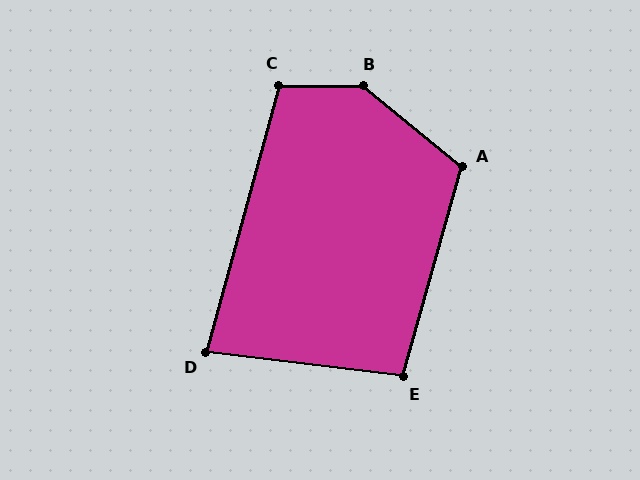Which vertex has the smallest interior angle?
D, at approximately 82 degrees.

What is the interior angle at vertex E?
Approximately 99 degrees (obtuse).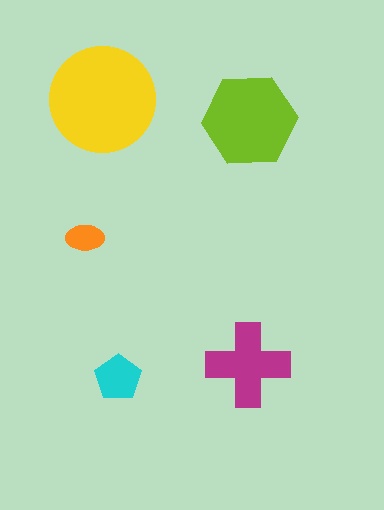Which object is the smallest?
The orange ellipse.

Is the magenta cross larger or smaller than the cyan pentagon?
Larger.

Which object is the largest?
The yellow circle.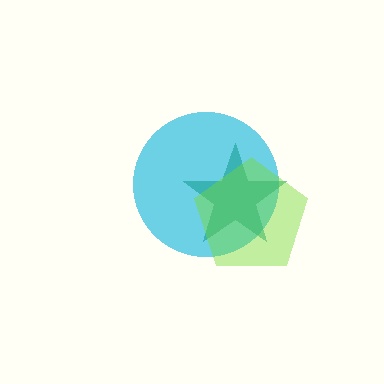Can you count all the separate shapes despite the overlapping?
Yes, there are 3 separate shapes.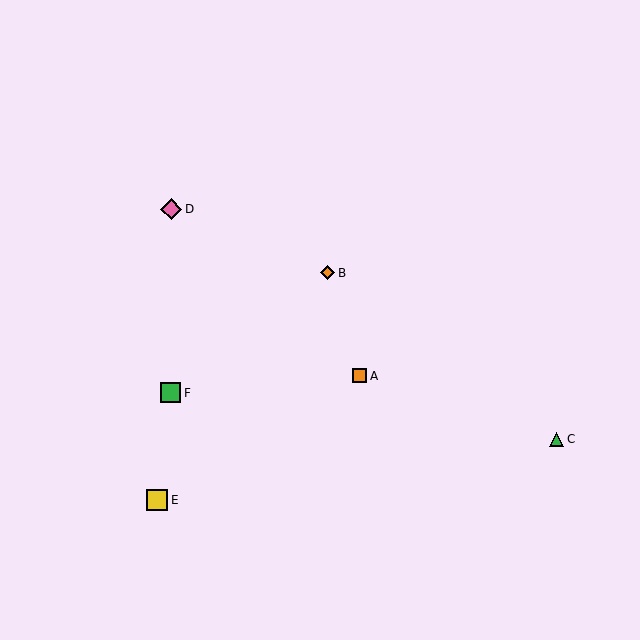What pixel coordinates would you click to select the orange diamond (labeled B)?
Click at (328, 273) to select the orange diamond B.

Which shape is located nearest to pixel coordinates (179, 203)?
The pink diamond (labeled D) at (171, 209) is nearest to that location.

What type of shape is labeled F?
Shape F is a green square.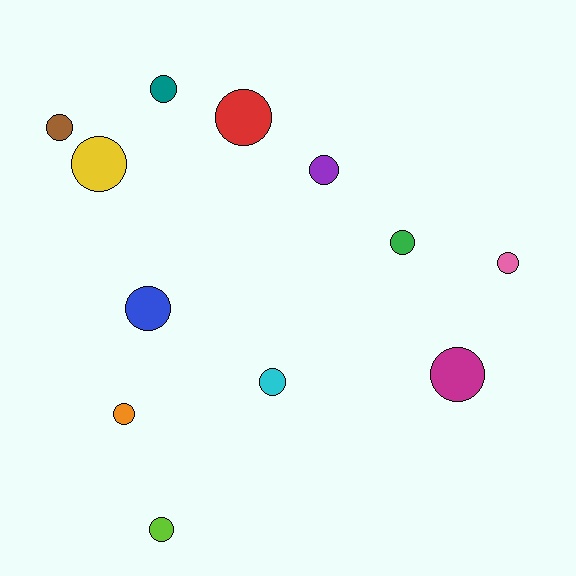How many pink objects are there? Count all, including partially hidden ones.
There is 1 pink object.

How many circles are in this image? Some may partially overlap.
There are 12 circles.